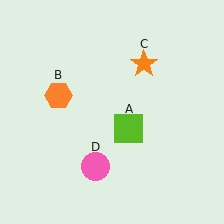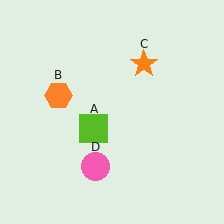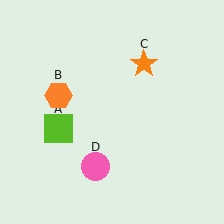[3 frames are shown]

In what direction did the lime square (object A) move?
The lime square (object A) moved left.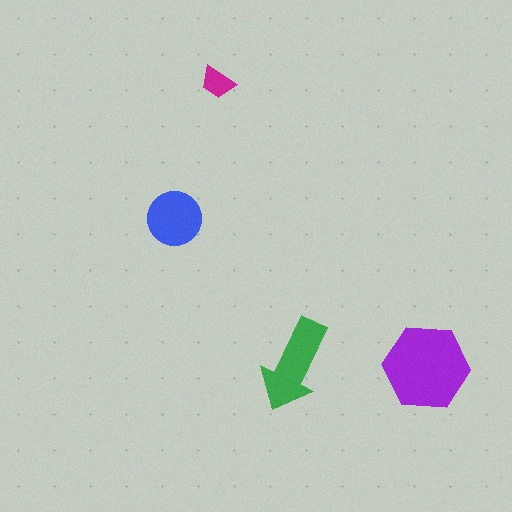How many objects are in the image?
There are 4 objects in the image.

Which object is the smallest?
The magenta trapezoid.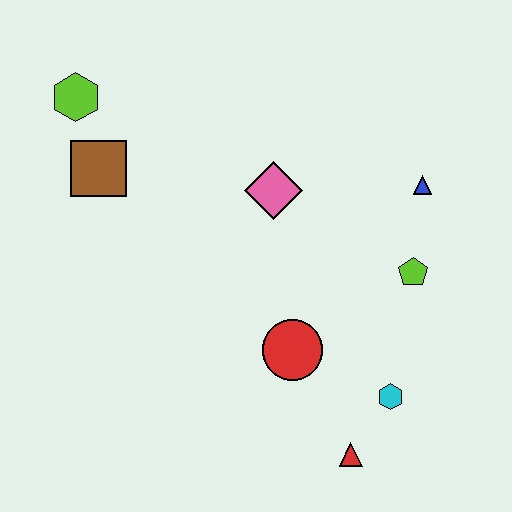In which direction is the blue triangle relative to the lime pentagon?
The blue triangle is above the lime pentagon.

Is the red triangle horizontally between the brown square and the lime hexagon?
No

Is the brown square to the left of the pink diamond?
Yes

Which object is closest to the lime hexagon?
The brown square is closest to the lime hexagon.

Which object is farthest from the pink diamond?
The red triangle is farthest from the pink diamond.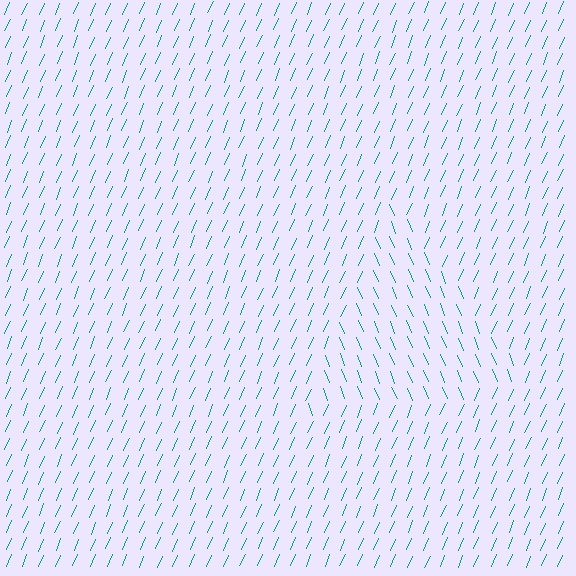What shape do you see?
I see a triangle.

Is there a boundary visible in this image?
Yes, there is a texture boundary formed by a change in line orientation.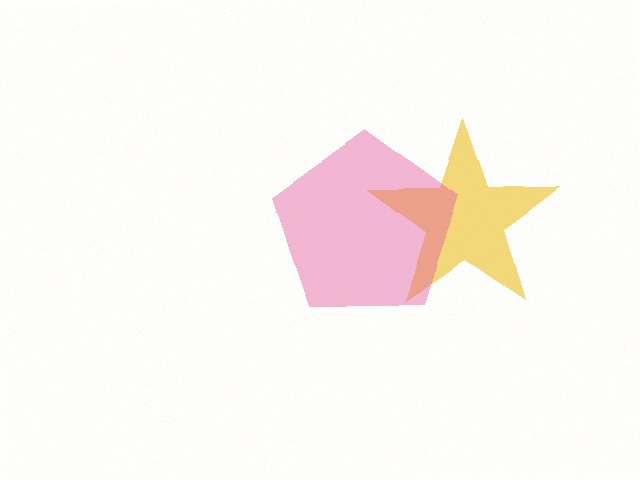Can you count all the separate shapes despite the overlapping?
Yes, there are 2 separate shapes.